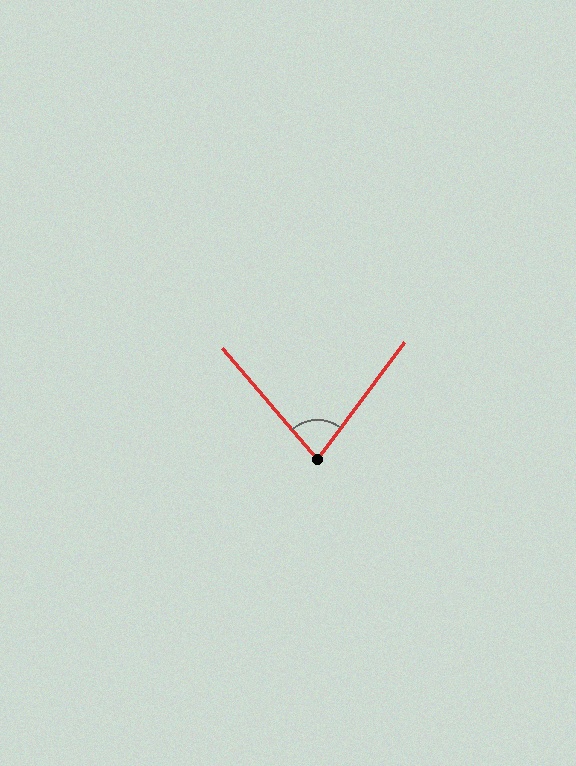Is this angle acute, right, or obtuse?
It is acute.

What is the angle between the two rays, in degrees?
Approximately 77 degrees.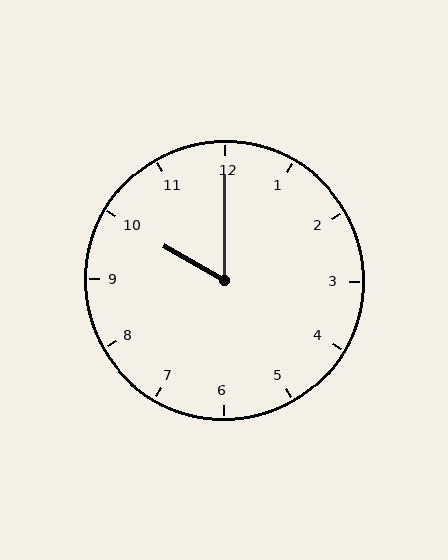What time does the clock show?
10:00.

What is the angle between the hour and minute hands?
Approximately 60 degrees.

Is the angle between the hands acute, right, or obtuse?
It is acute.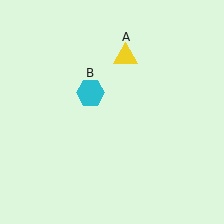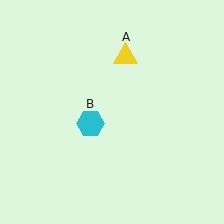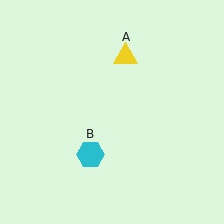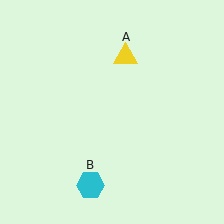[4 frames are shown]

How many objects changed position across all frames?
1 object changed position: cyan hexagon (object B).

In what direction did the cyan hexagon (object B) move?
The cyan hexagon (object B) moved down.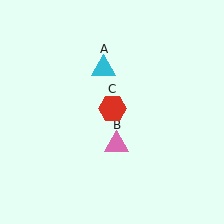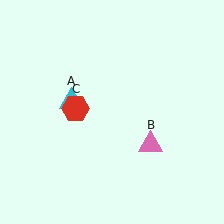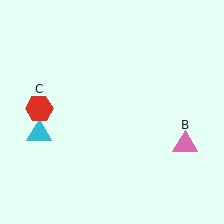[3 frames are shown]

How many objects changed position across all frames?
3 objects changed position: cyan triangle (object A), pink triangle (object B), red hexagon (object C).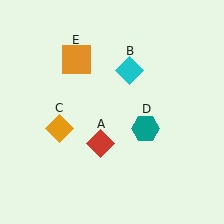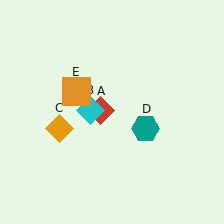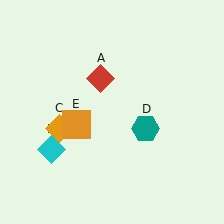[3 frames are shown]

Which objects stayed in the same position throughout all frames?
Orange diamond (object C) and teal hexagon (object D) remained stationary.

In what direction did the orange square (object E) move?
The orange square (object E) moved down.